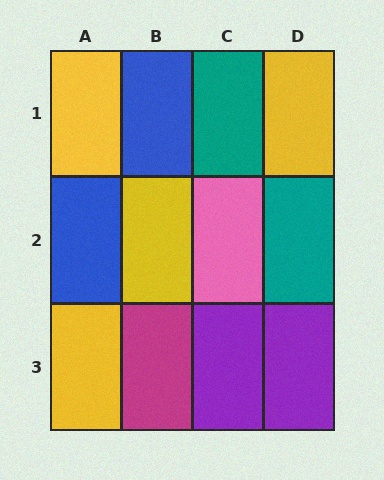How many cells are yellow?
4 cells are yellow.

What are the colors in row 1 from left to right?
Yellow, blue, teal, yellow.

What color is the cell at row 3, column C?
Purple.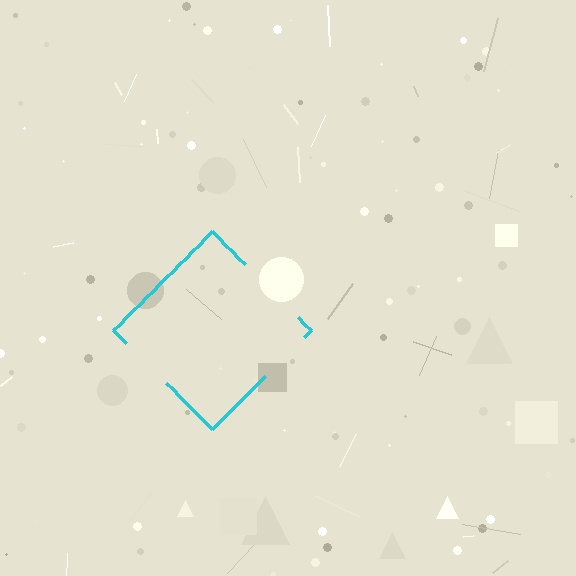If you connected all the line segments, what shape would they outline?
They would outline a diamond.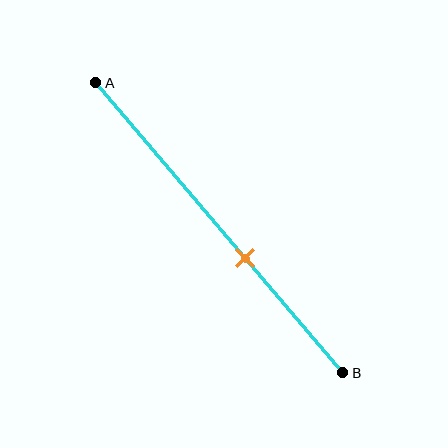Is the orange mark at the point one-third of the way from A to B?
No, the mark is at about 60% from A, not at the 33% one-third point.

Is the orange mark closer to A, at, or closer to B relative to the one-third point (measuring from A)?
The orange mark is closer to point B than the one-third point of segment AB.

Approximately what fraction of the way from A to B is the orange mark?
The orange mark is approximately 60% of the way from A to B.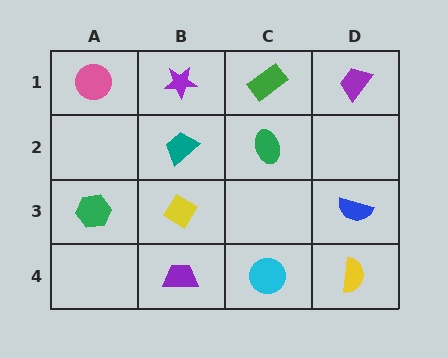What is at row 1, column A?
A pink circle.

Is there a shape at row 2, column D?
No, that cell is empty.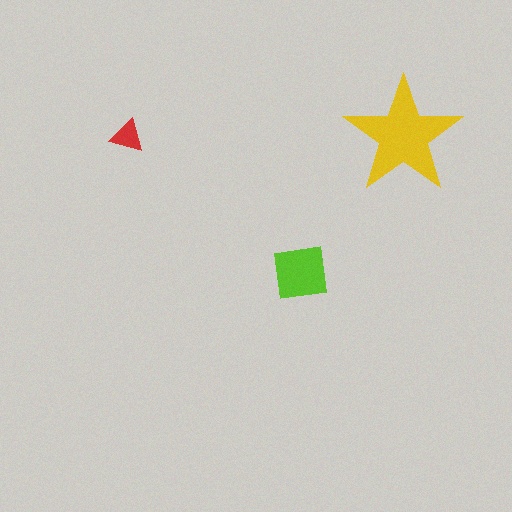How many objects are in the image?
There are 3 objects in the image.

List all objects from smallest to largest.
The red triangle, the lime square, the yellow star.